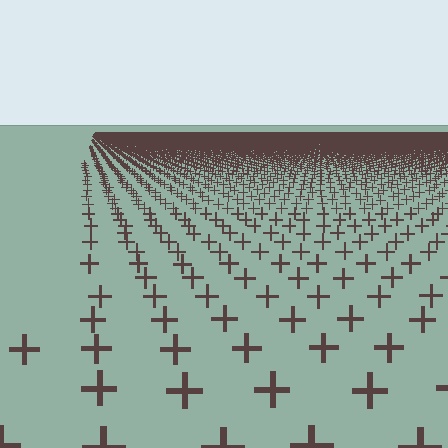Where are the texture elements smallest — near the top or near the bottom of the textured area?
Near the top.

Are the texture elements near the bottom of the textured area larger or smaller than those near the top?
Larger. Near the bottom, elements are closer to the viewer and appear at a bigger on-screen size.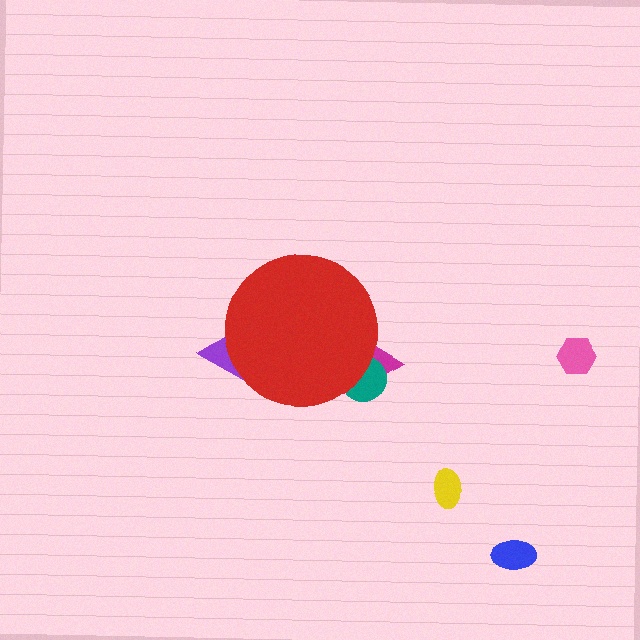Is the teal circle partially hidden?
Yes, the teal circle is partially hidden behind the red circle.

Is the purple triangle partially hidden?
Yes, the purple triangle is partially hidden behind the red circle.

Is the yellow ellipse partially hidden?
No, the yellow ellipse is fully visible.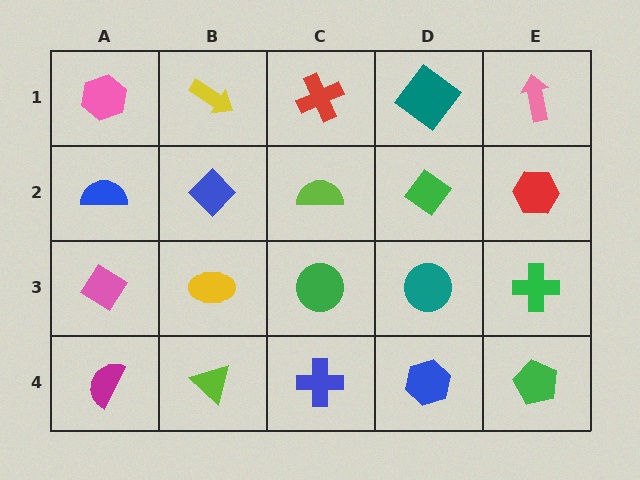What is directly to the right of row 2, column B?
A lime semicircle.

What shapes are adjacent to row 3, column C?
A lime semicircle (row 2, column C), a blue cross (row 4, column C), a yellow ellipse (row 3, column B), a teal circle (row 3, column D).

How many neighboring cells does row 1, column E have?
2.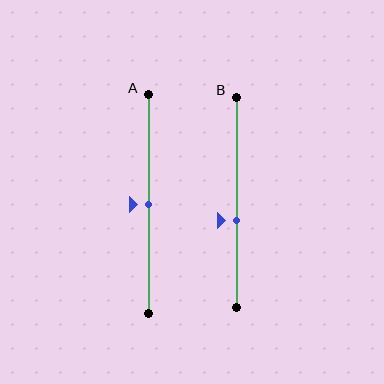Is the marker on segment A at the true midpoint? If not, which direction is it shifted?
Yes, the marker on segment A is at the true midpoint.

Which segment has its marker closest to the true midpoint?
Segment A has its marker closest to the true midpoint.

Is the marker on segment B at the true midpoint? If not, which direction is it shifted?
No, the marker on segment B is shifted downward by about 9% of the segment length.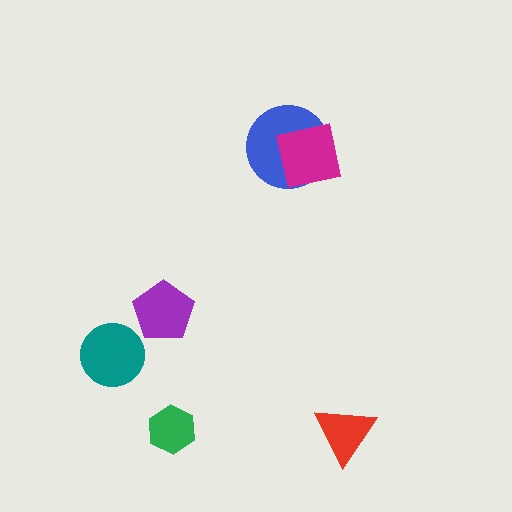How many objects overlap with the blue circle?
1 object overlaps with the blue circle.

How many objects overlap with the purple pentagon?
0 objects overlap with the purple pentagon.